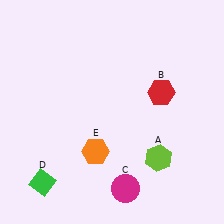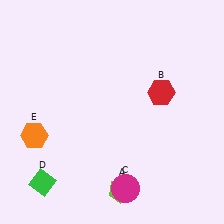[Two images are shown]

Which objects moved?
The objects that moved are: the lime hexagon (A), the orange hexagon (E).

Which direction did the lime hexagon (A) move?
The lime hexagon (A) moved left.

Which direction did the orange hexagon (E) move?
The orange hexagon (E) moved left.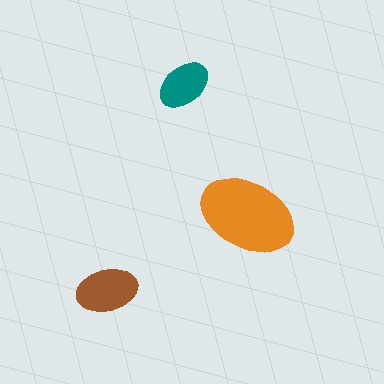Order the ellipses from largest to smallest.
the orange one, the brown one, the teal one.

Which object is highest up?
The teal ellipse is topmost.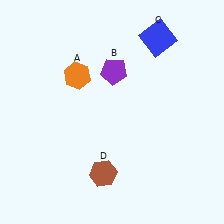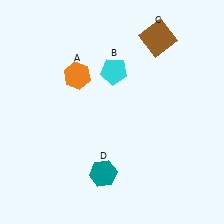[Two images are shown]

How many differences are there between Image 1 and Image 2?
There are 3 differences between the two images.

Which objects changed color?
B changed from purple to cyan. C changed from blue to brown. D changed from brown to teal.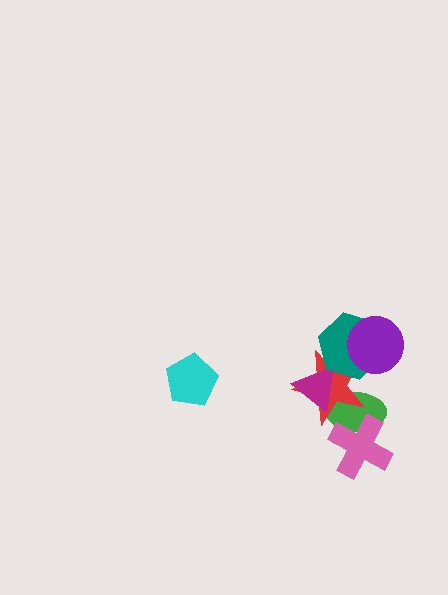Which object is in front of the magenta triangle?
The teal hexagon is in front of the magenta triangle.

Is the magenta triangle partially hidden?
Yes, it is partially covered by another shape.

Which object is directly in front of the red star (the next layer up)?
The magenta triangle is directly in front of the red star.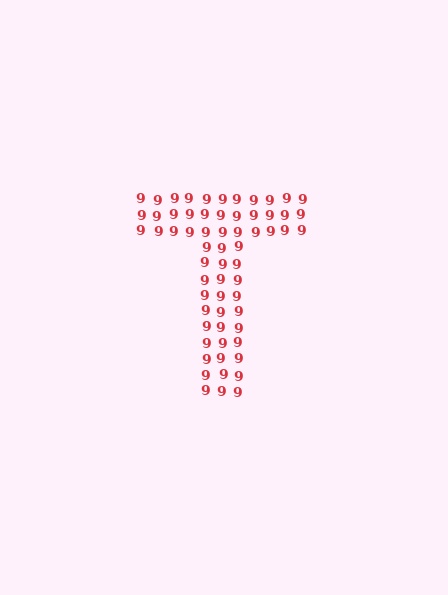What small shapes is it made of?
It is made of small digit 9's.